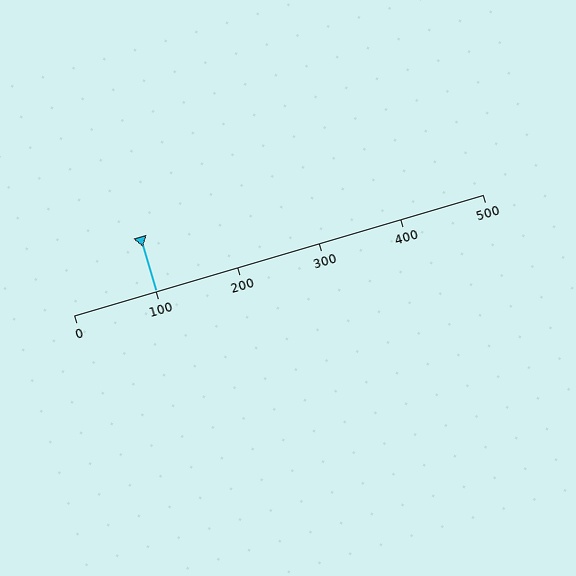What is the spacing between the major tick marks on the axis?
The major ticks are spaced 100 apart.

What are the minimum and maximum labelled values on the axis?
The axis runs from 0 to 500.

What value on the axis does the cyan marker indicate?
The marker indicates approximately 100.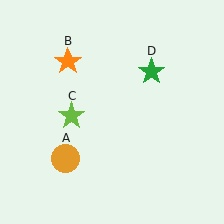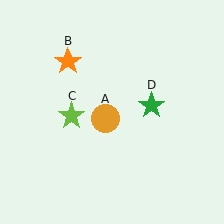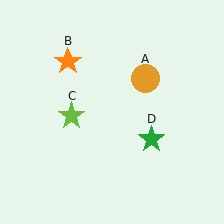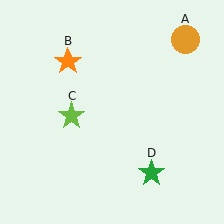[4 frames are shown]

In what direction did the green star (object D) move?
The green star (object D) moved down.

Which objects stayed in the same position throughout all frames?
Orange star (object B) and lime star (object C) remained stationary.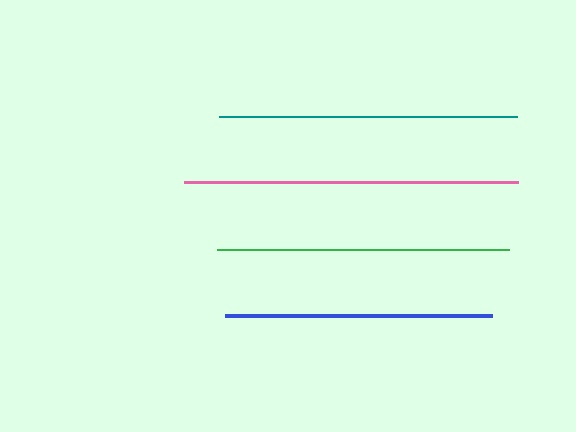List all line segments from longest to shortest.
From longest to shortest: pink, teal, green, blue.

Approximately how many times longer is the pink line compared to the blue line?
The pink line is approximately 1.2 times the length of the blue line.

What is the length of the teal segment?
The teal segment is approximately 298 pixels long.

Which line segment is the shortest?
The blue line is the shortest at approximately 267 pixels.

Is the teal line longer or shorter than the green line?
The teal line is longer than the green line.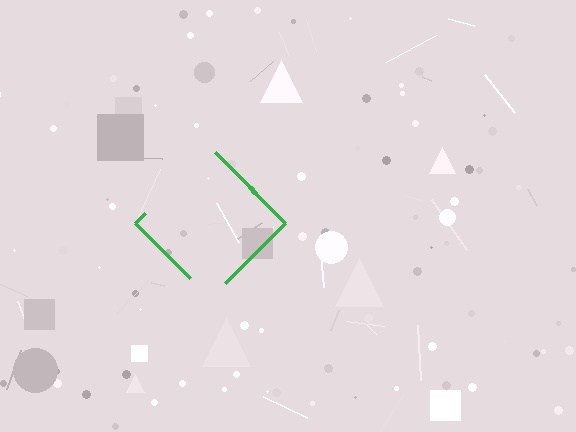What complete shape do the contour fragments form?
The contour fragments form a diamond.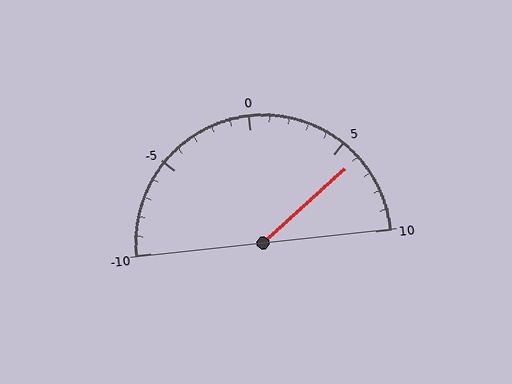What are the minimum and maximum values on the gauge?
The gauge ranges from -10 to 10.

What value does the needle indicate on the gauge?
The needle indicates approximately 6.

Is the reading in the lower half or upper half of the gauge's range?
The reading is in the upper half of the range (-10 to 10).